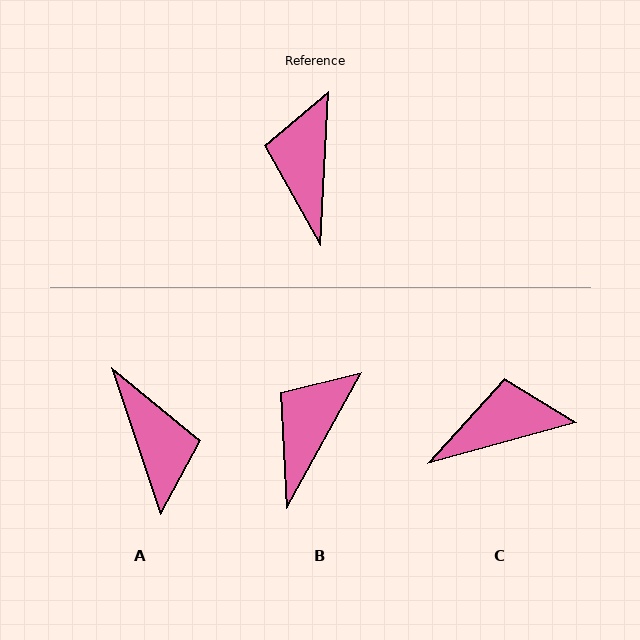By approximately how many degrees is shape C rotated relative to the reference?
Approximately 72 degrees clockwise.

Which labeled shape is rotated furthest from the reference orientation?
A, about 159 degrees away.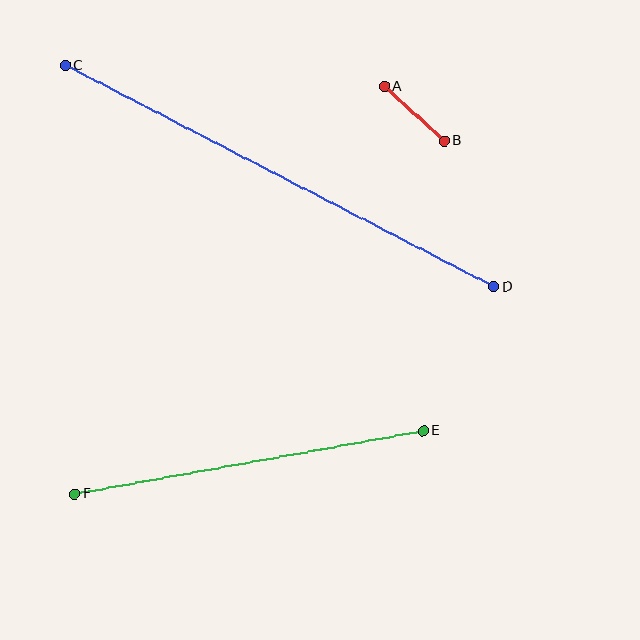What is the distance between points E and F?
The distance is approximately 354 pixels.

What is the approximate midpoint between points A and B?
The midpoint is at approximately (414, 114) pixels.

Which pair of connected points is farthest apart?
Points C and D are farthest apart.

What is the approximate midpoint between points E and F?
The midpoint is at approximately (249, 462) pixels.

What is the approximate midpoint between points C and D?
The midpoint is at approximately (279, 176) pixels.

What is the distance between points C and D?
The distance is approximately 483 pixels.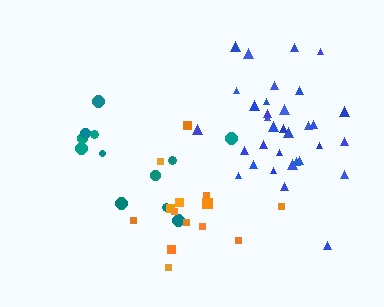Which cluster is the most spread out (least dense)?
Orange.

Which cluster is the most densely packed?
Blue.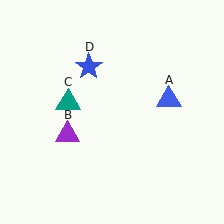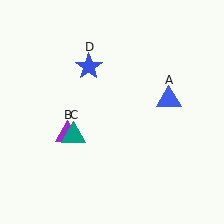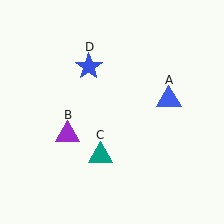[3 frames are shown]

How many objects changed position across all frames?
1 object changed position: teal triangle (object C).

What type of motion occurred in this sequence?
The teal triangle (object C) rotated counterclockwise around the center of the scene.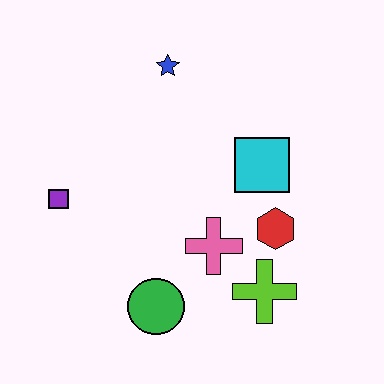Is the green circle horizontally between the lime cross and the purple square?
Yes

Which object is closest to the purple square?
The green circle is closest to the purple square.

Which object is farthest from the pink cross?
The blue star is farthest from the pink cross.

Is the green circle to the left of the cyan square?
Yes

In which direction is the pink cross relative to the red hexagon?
The pink cross is to the left of the red hexagon.